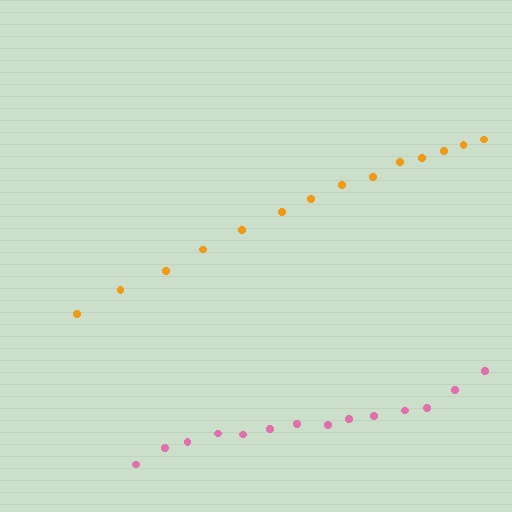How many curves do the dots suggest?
There are 2 distinct paths.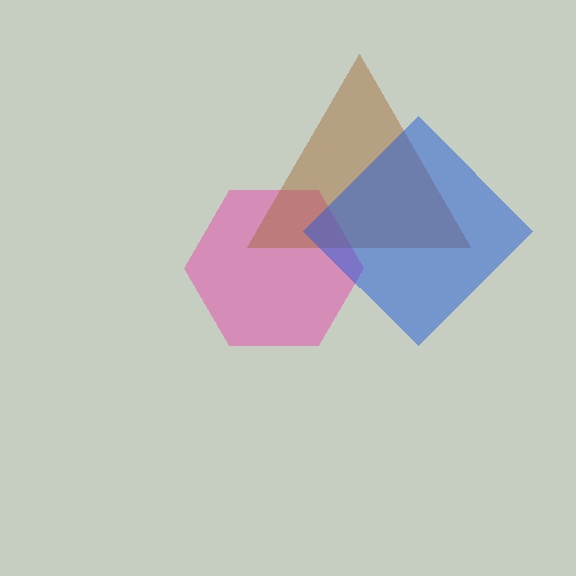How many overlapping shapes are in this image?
There are 3 overlapping shapes in the image.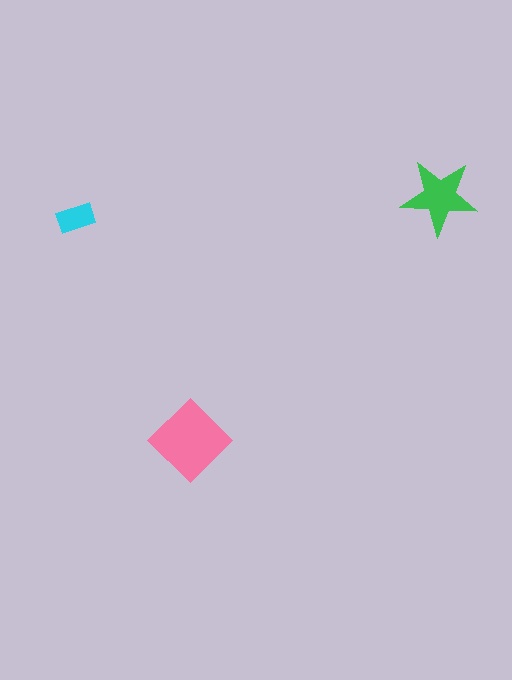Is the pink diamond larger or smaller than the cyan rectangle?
Larger.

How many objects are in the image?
There are 3 objects in the image.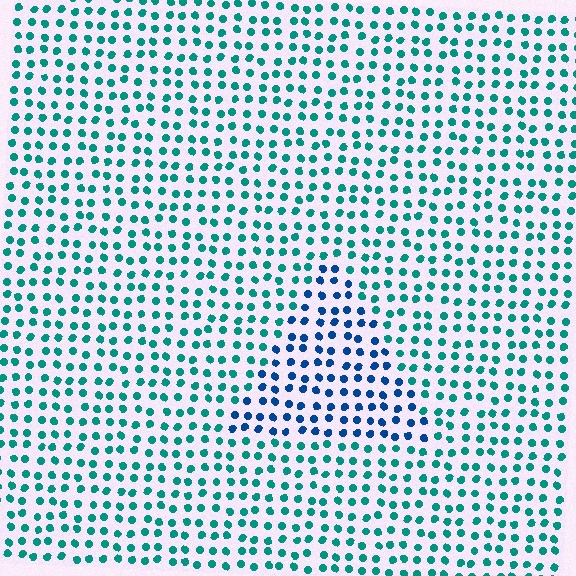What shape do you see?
I see a triangle.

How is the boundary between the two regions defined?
The boundary is defined purely by a slight shift in hue (about 40 degrees). Spacing, size, and orientation are identical on both sides.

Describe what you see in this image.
The image is filled with small teal elements in a uniform arrangement. A triangle-shaped region is visible where the elements are tinted to a slightly different hue, forming a subtle color boundary.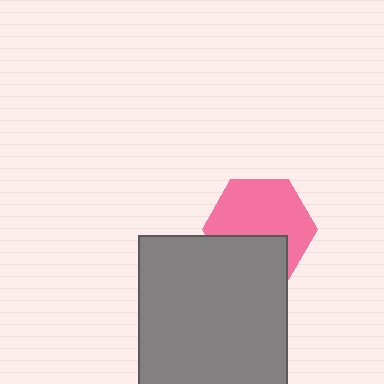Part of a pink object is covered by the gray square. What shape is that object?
It is a hexagon.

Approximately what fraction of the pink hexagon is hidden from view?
Roughly 35% of the pink hexagon is hidden behind the gray square.